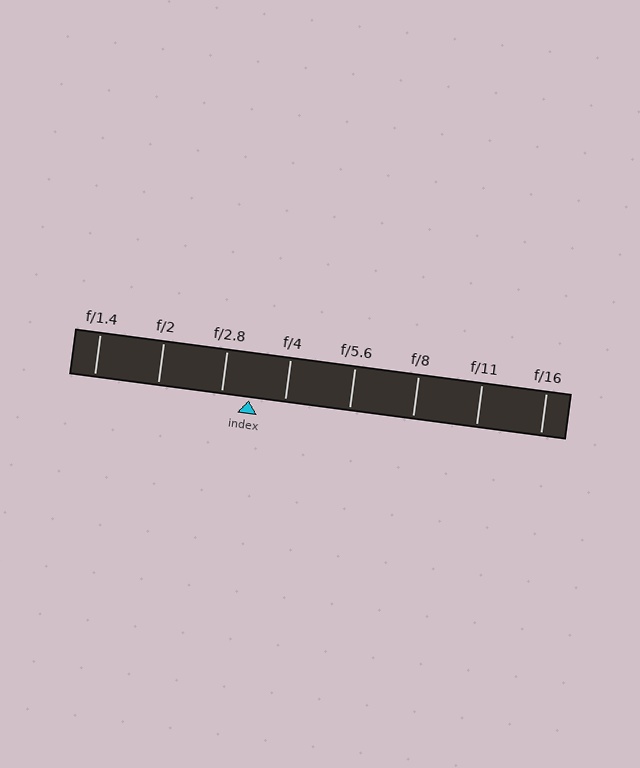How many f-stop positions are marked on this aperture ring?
There are 8 f-stop positions marked.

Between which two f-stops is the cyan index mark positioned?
The index mark is between f/2.8 and f/4.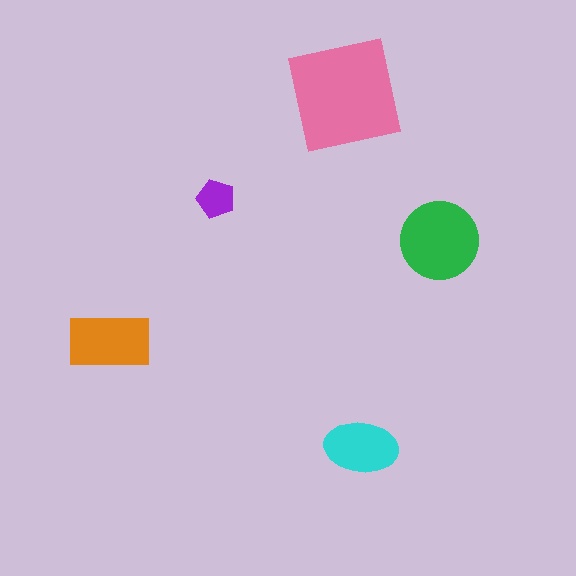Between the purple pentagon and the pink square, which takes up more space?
The pink square.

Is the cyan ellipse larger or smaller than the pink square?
Smaller.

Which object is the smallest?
The purple pentagon.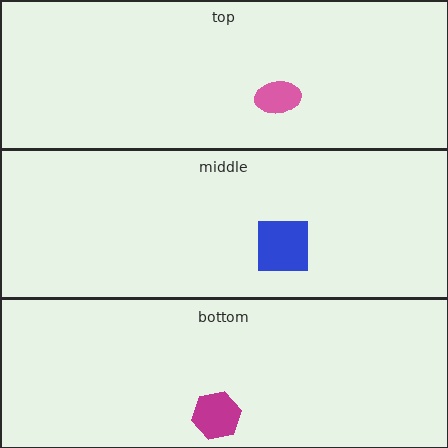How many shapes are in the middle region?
1.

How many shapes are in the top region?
1.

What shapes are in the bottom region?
The magenta hexagon.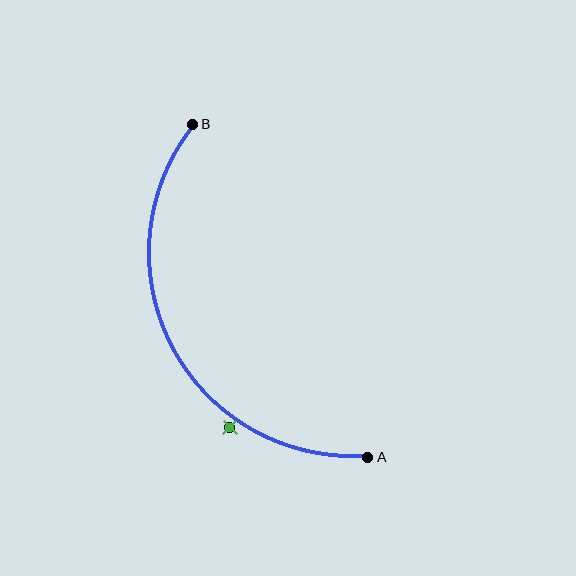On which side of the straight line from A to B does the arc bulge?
The arc bulges to the left of the straight line connecting A and B.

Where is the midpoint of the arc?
The arc midpoint is the point on the curve farthest from the straight line joining A and B. It sits to the left of that line.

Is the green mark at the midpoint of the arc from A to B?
No — the green mark does not lie on the arc at all. It sits slightly outside the curve.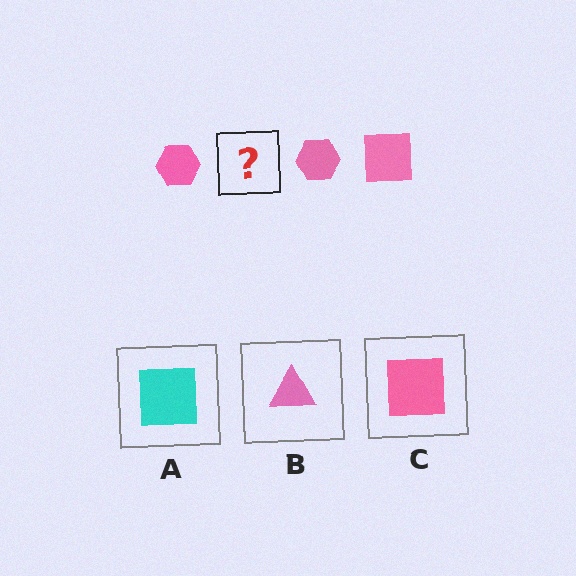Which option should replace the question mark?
Option C.